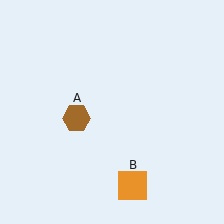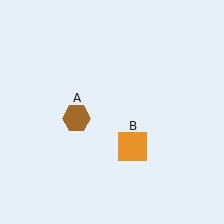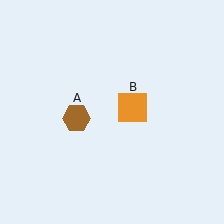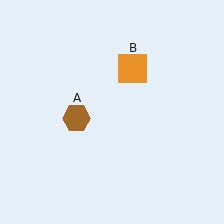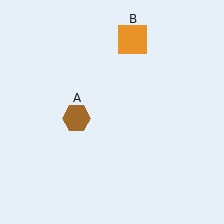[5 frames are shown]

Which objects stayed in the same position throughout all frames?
Brown hexagon (object A) remained stationary.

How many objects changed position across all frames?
1 object changed position: orange square (object B).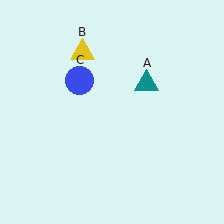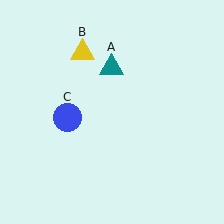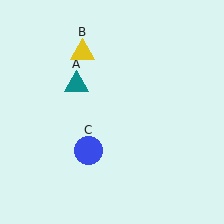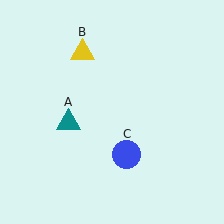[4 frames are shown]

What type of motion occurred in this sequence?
The teal triangle (object A), blue circle (object C) rotated counterclockwise around the center of the scene.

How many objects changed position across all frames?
2 objects changed position: teal triangle (object A), blue circle (object C).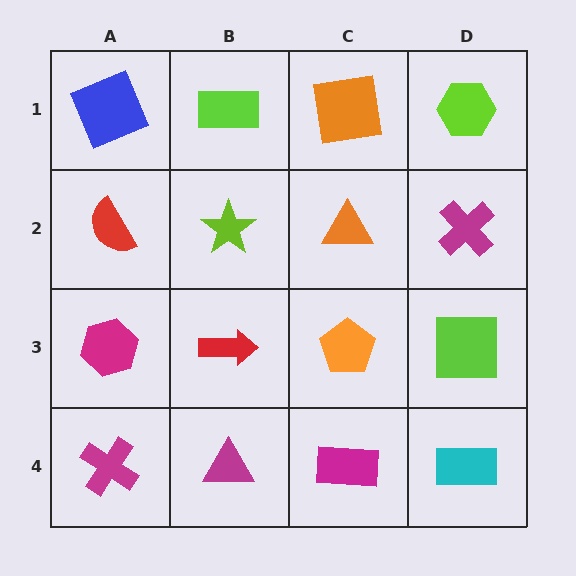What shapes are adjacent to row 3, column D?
A magenta cross (row 2, column D), a cyan rectangle (row 4, column D), an orange pentagon (row 3, column C).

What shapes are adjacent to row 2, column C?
An orange square (row 1, column C), an orange pentagon (row 3, column C), a lime star (row 2, column B), a magenta cross (row 2, column D).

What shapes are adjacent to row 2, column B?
A lime rectangle (row 1, column B), a red arrow (row 3, column B), a red semicircle (row 2, column A), an orange triangle (row 2, column C).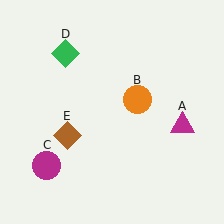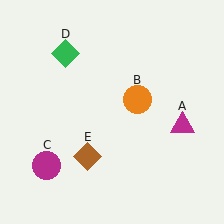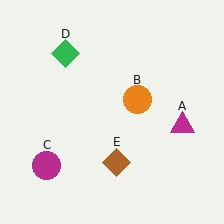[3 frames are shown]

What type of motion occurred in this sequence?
The brown diamond (object E) rotated counterclockwise around the center of the scene.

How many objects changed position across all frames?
1 object changed position: brown diamond (object E).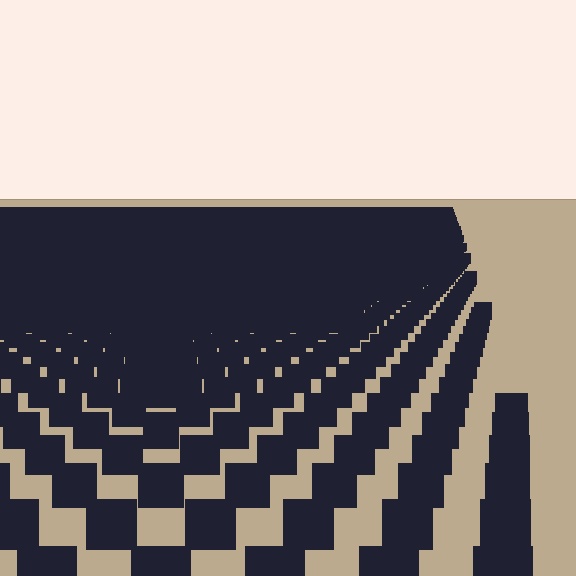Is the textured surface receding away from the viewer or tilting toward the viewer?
The surface is receding away from the viewer. Texture elements get smaller and denser toward the top.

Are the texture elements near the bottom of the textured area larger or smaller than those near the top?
Larger. Near the bottom, elements are closer to the viewer and appear at a bigger on-screen size.